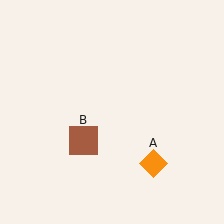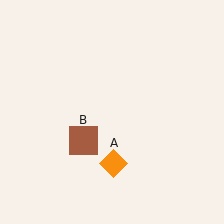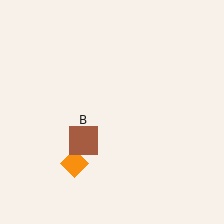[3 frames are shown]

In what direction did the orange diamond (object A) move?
The orange diamond (object A) moved left.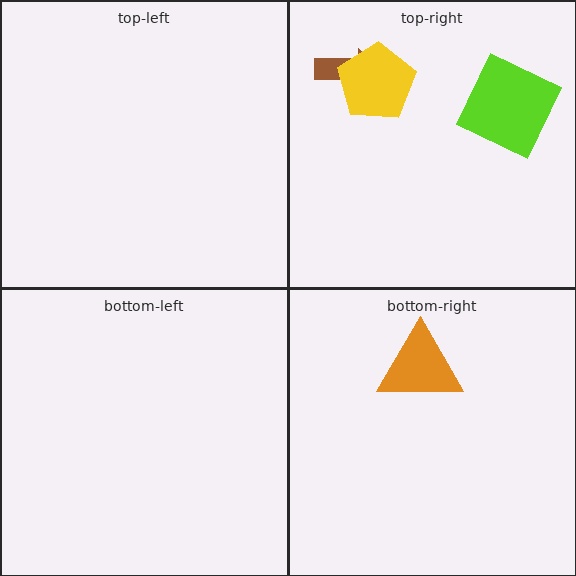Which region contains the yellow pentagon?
The top-right region.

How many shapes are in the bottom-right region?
1.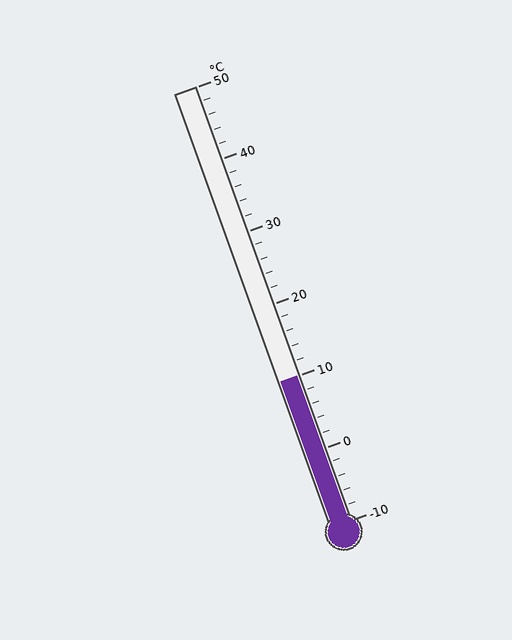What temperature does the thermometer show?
The thermometer shows approximately 10°C.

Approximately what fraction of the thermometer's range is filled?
The thermometer is filled to approximately 35% of its range.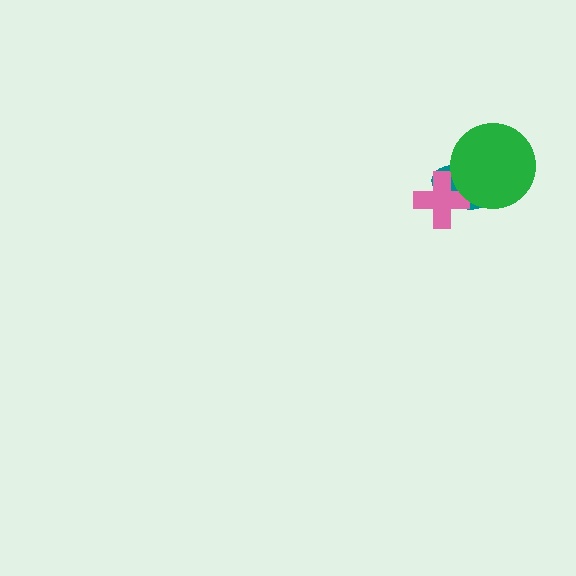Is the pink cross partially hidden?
Yes, it is partially covered by another shape.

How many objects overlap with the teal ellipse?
2 objects overlap with the teal ellipse.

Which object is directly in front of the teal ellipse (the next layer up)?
The pink cross is directly in front of the teal ellipse.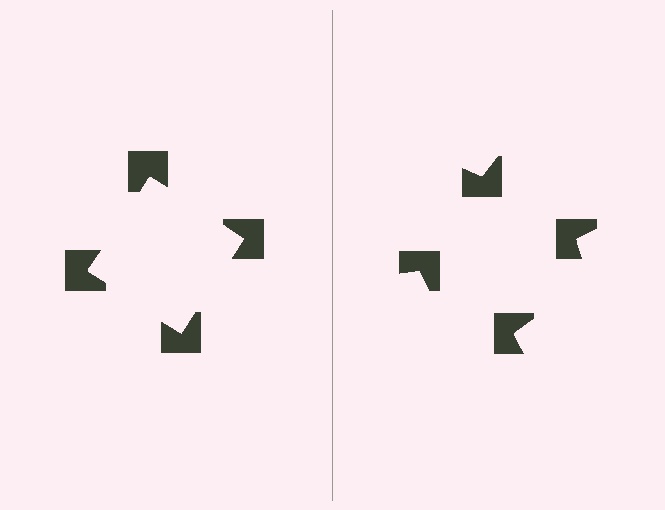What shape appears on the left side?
An illusory square.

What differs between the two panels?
The notched squares are positioned identically on both sides; only the wedge orientations differ. On the left they align to a square; on the right they are misaligned.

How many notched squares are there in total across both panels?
8 — 4 on each side.